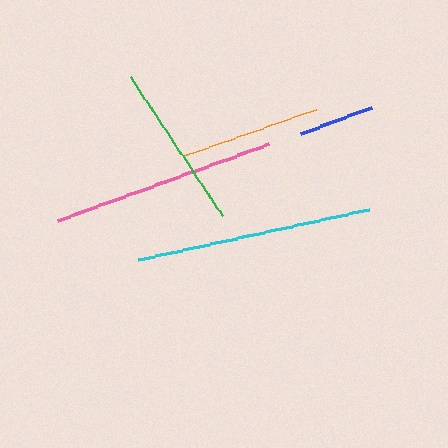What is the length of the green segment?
The green segment is approximately 166 pixels long.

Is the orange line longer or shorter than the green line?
The green line is longer than the orange line.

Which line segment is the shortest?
The blue line is the shortest at approximately 76 pixels.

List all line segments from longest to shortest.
From longest to shortest: cyan, pink, green, orange, blue.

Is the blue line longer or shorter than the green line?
The green line is longer than the blue line.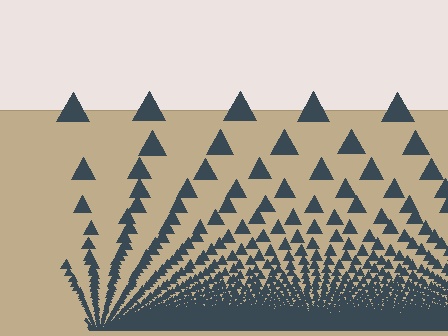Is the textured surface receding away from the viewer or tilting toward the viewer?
The surface appears to tilt toward the viewer. Texture elements get larger and sparser toward the top.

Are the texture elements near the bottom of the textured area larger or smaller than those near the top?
Smaller. The gradient is inverted — elements near the bottom are smaller and denser.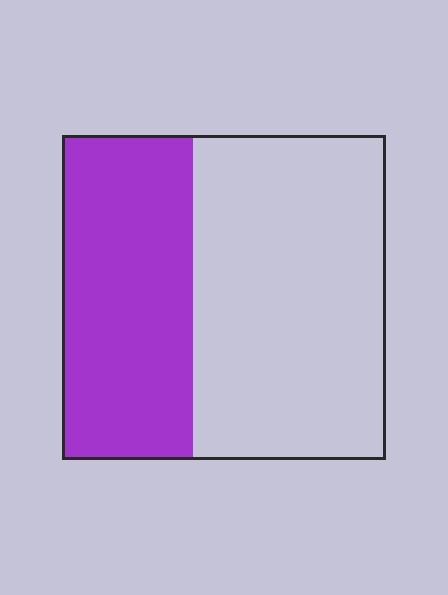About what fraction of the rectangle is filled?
About two fifths (2/5).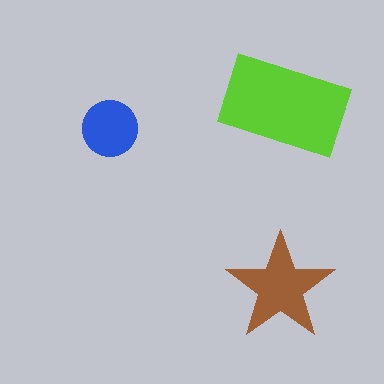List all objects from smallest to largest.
The blue circle, the brown star, the lime rectangle.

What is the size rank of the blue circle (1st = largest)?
3rd.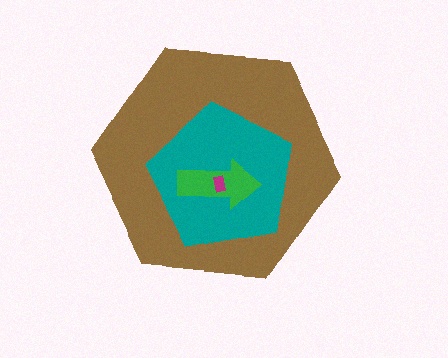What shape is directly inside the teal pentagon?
The green arrow.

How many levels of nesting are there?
4.